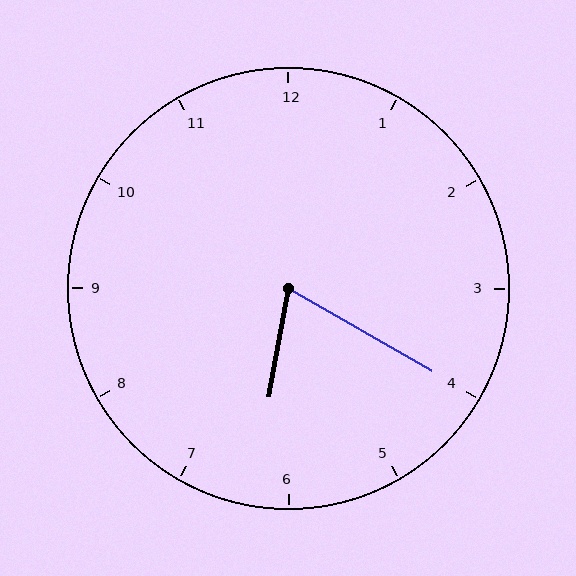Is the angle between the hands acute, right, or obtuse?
It is acute.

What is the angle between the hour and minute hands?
Approximately 70 degrees.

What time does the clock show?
6:20.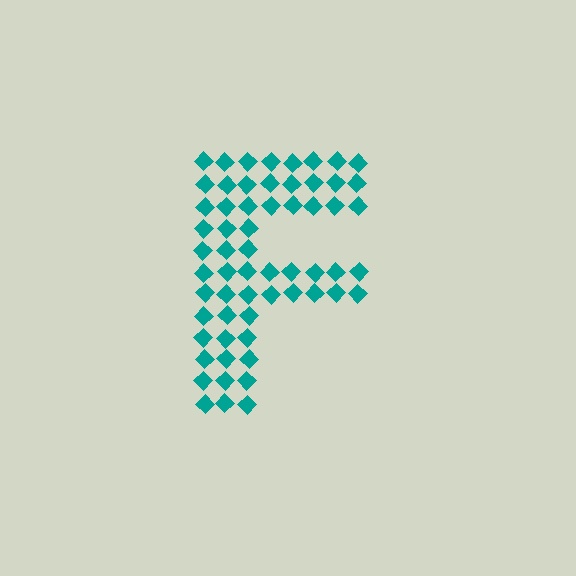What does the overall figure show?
The overall figure shows the letter F.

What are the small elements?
The small elements are diamonds.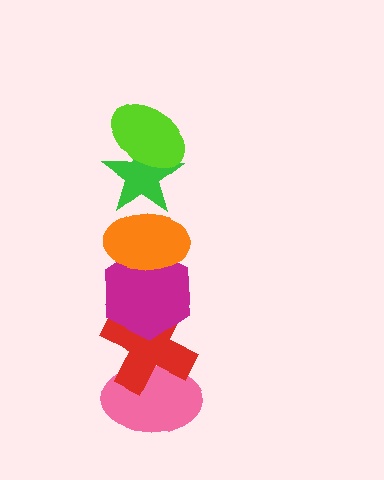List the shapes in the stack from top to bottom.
From top to bottom: the lime ellipse, the green star, the orange ellipse, the magenta hexagon, the red cross, the pink ellipse.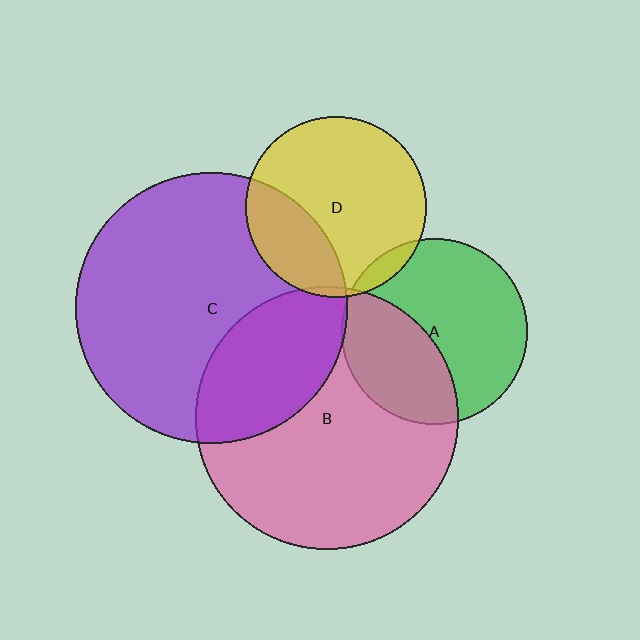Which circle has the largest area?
Circle C (purple).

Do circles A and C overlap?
Yes.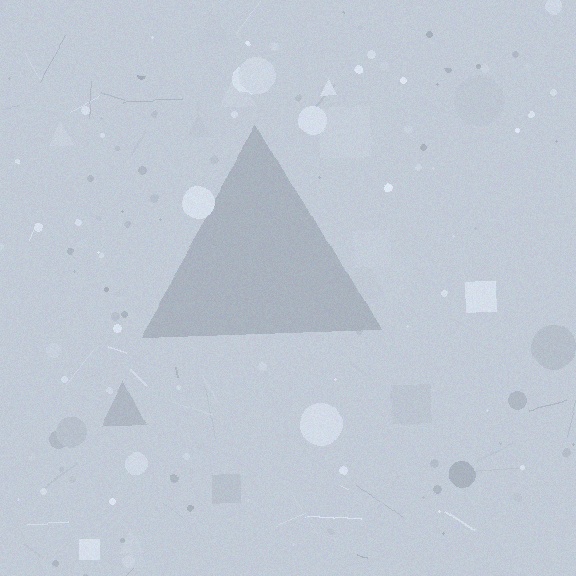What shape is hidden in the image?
A triangle is hidden in the image.